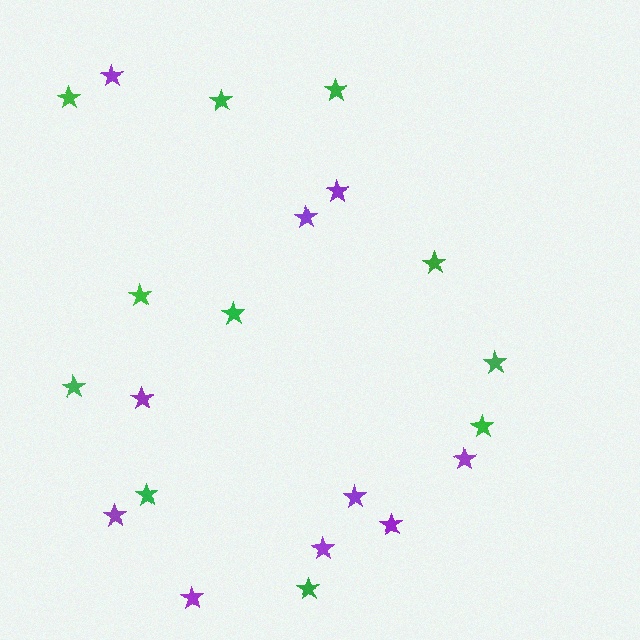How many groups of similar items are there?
There are 2 groups: one group of purple stars (10) and one group of green stars (11).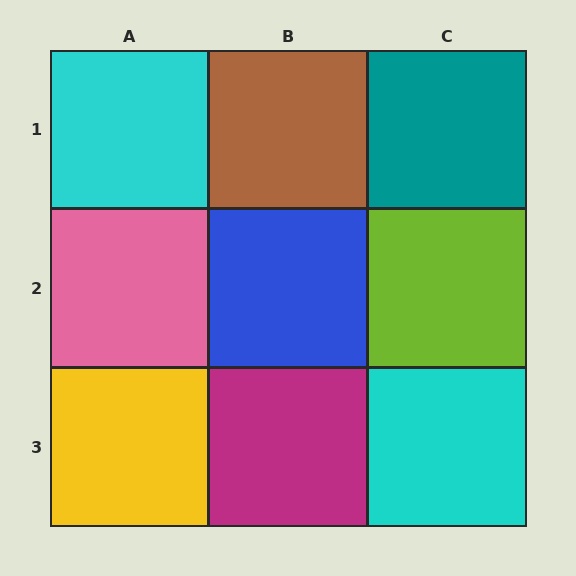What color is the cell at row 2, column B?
Blue.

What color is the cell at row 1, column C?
Teal.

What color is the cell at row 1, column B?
Brown.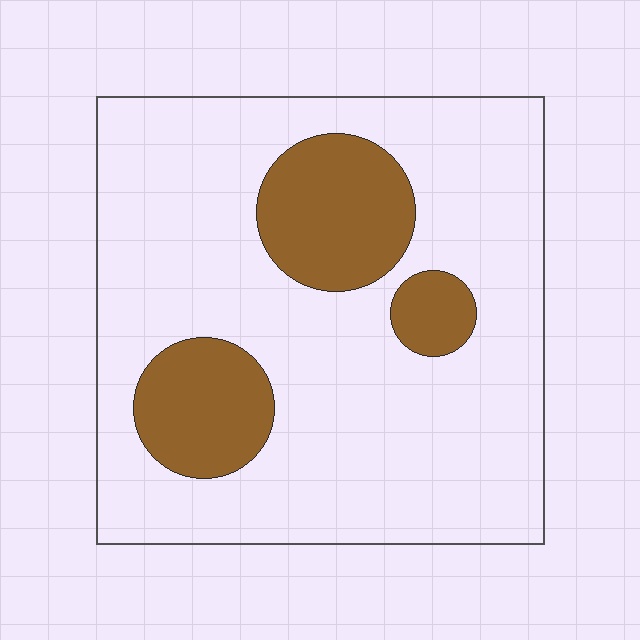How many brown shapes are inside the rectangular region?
3.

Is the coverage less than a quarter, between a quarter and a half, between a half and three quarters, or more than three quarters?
Less than a quarter.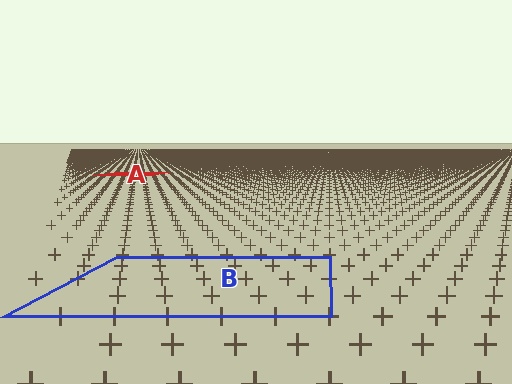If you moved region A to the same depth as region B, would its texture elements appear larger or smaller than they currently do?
They would appear larger. At a closer depth, the same texture elements are projected at a bigger on-screen size.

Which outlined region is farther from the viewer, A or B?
Region A is farther from the viewer — the texture elements inside it appear smaller and more densely packed.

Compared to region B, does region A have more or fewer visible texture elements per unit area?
Region A has more texture elements per unit area — they are packed more densely because it is farther away.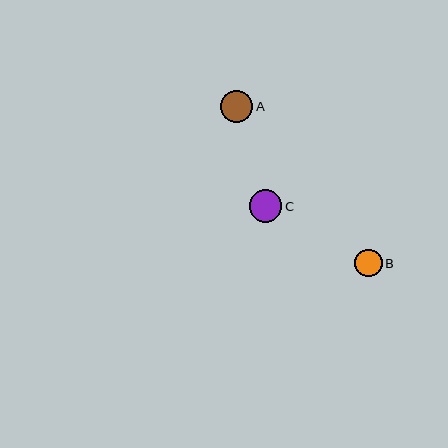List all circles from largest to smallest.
From largest to smallest: A, C, B.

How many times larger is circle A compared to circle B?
Circle A is approximately 1.2 times the size of circle B.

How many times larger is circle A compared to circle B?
Circle A is approximately 1.2 times the size of circle B.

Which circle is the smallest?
Circle B is the smallest with a size of approximately 28 pixels.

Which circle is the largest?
Circle A is the largest with a size of approximately 33 pixels.